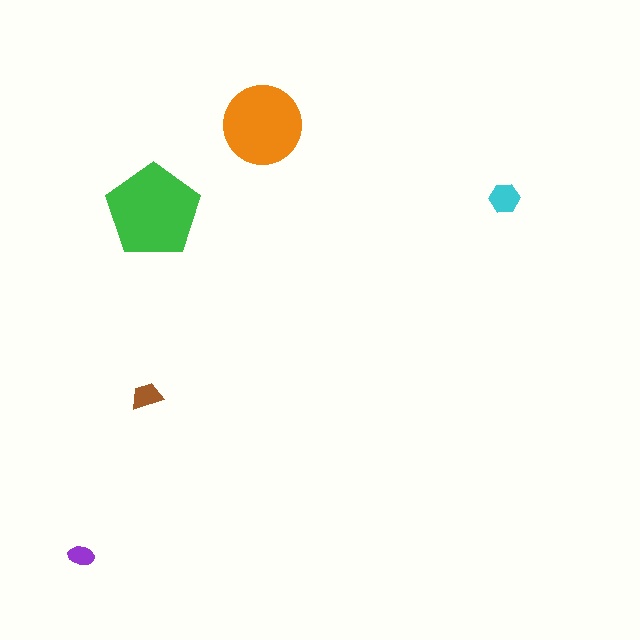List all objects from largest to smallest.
The green pentagon, the orange circle, the cyan hexagon, the brown trapezoid, the purple ellipse.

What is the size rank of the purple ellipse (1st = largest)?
5th.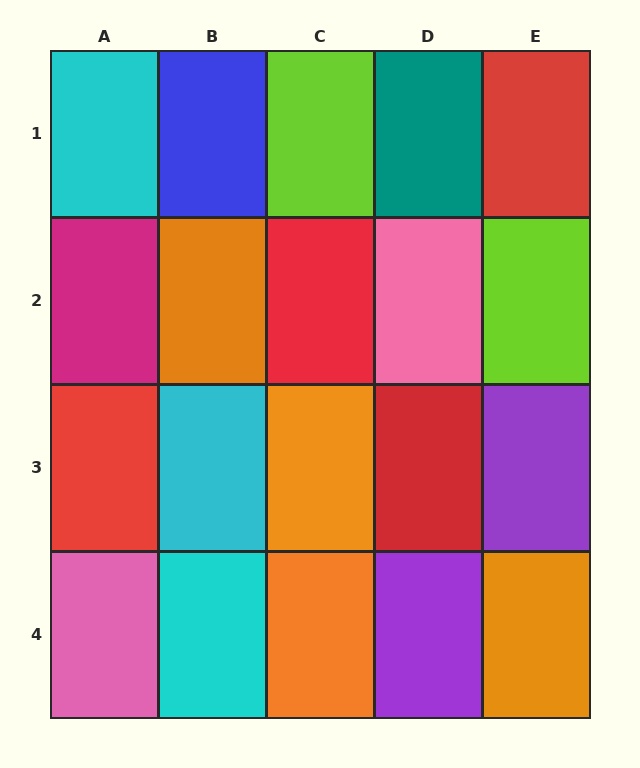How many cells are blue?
1 cell is blue.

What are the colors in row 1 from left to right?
Cyan, blue, lime, teal, red.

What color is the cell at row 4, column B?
Cyan.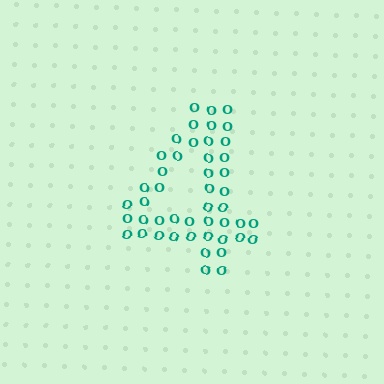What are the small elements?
The small elements are letter O's.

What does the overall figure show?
The overall figure shows the digit 4.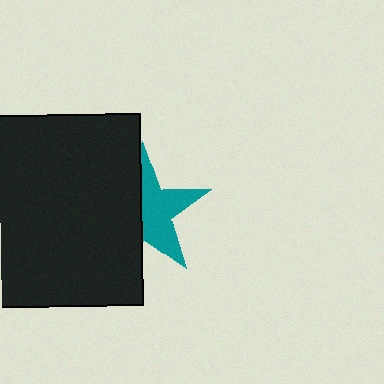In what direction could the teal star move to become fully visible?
The teal star could move right. That would shift it out from behind the black square entirely.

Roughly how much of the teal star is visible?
About half of it is visible (roughly 54%).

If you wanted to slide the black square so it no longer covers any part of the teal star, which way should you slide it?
Slide it left — that is the most direct way to separate the two shapes.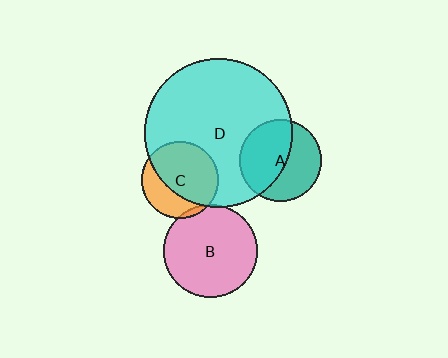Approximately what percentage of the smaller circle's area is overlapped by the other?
Approximately 5%.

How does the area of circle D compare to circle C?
Approximately 3.8 times.